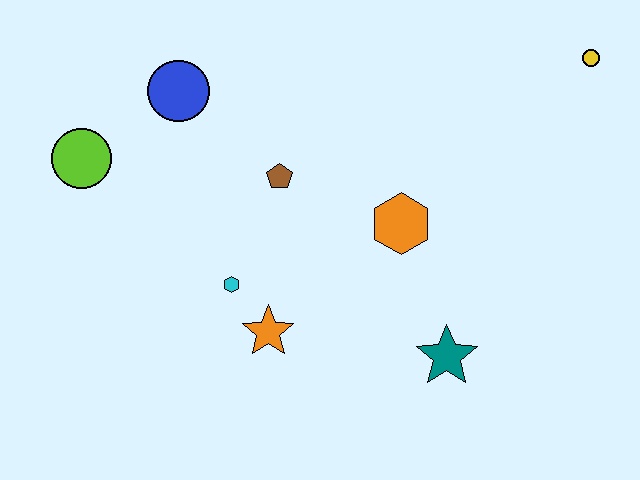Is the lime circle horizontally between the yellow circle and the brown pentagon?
No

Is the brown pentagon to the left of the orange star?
No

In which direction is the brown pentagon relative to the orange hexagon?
The brown pentagon is to the left of the orange hexagon.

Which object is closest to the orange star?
The cyan hexagon is closest to the orange star.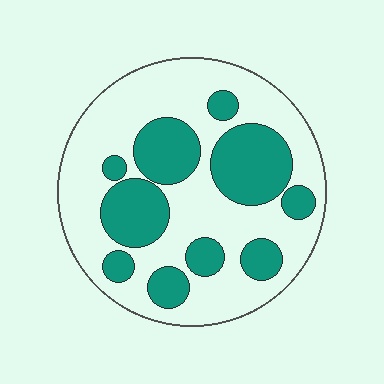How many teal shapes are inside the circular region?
10.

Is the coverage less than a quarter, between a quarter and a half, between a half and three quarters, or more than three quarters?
Between a quarter and a half.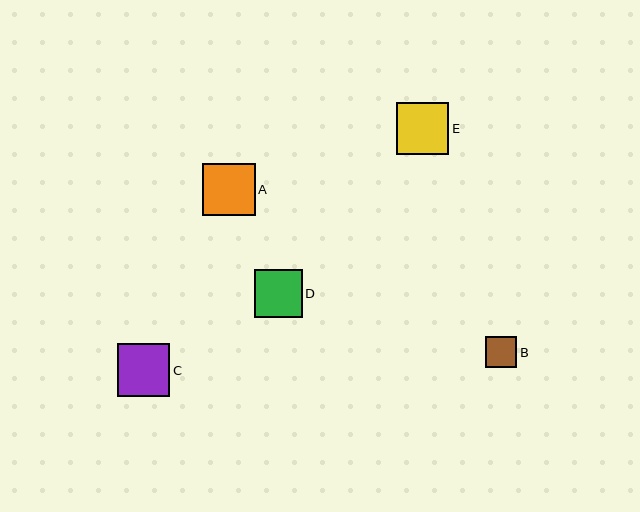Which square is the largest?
Square A is the largest with a size of approximately 53 pixels.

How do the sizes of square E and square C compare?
Square E and square C are approximately the same size.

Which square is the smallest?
Square B is the smallest with a size of approximately 31 pixels.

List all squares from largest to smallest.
From largest to smallest: A, E, C, D, B.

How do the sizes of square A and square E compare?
Square A and square E are approximately the same size.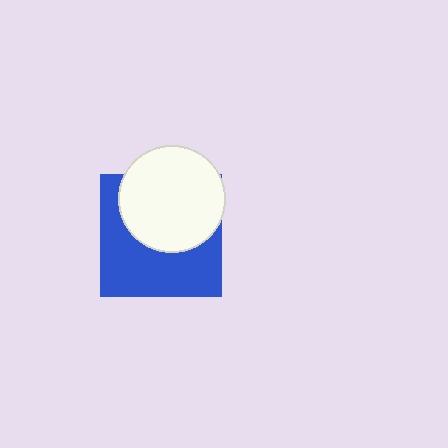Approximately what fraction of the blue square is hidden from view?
Roughly 47% of the blue square is hidden behind the white circle.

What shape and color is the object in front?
The object in front is a white circle.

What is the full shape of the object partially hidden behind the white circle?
The partially hidden object is a blue square.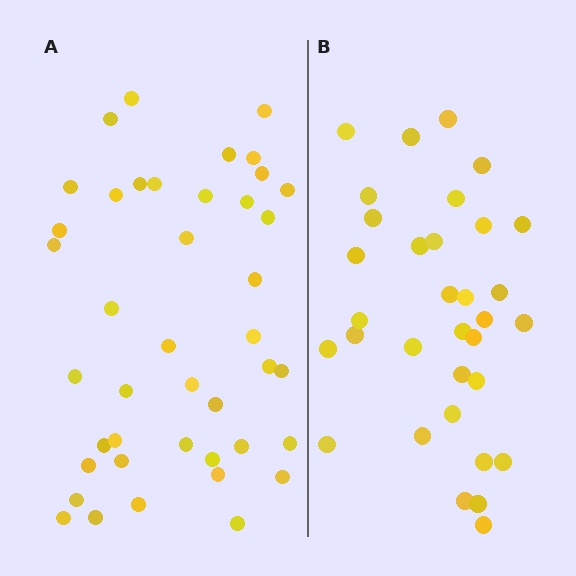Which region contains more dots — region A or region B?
Region A (the left region) has more dots.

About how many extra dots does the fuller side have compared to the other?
Region A has roughly 8 or so more dots than region B.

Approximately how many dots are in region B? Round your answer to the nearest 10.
About 30 dots. (The exact count is 33, which rounds to 30.)